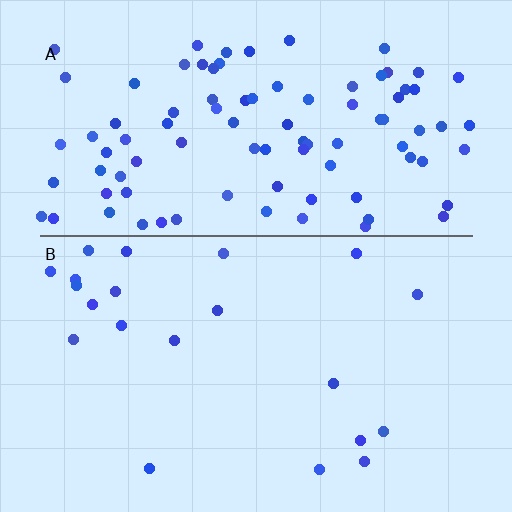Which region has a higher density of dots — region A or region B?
A (the top).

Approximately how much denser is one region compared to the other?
Approximately 4.6× — region A over region B.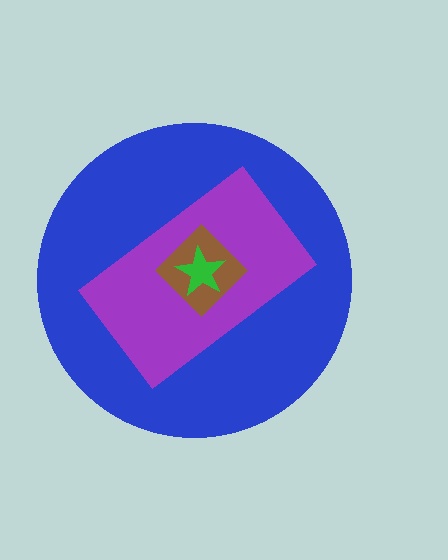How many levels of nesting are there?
4.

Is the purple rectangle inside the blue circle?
Yes.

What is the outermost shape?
The blue circle.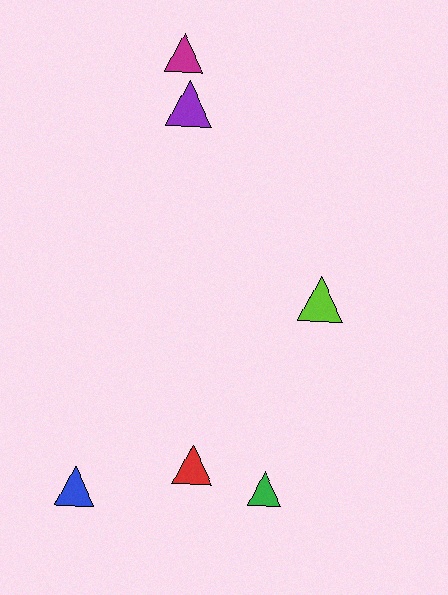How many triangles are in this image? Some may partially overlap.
There are 6 triangles.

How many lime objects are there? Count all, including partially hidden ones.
There is 1 lime object.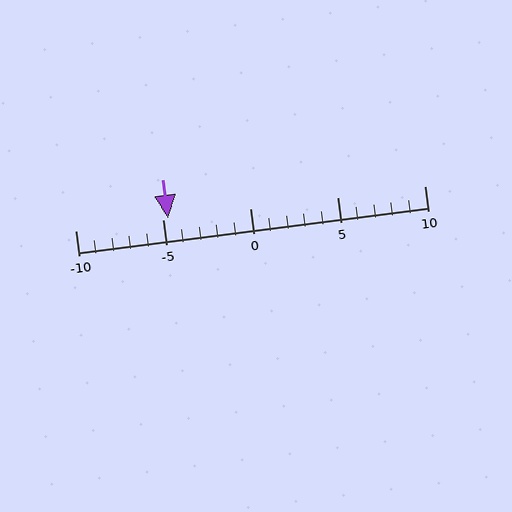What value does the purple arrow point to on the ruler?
The purple arrow points to approximately -5.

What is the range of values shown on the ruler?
The ruler shows values from -10 to 10.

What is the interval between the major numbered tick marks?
The major tick marks are spaced 5 units apart.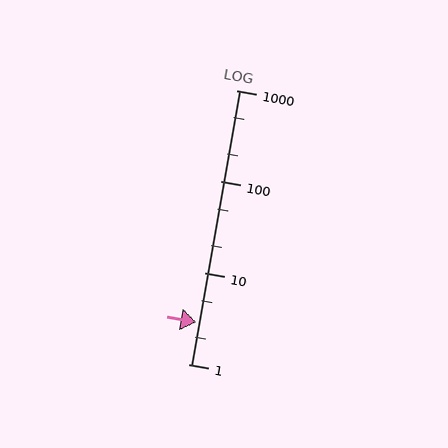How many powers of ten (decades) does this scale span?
The scale spans 3 decades, from 1 to 1000.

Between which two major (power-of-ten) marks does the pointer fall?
The pointer is between 1 and 10.